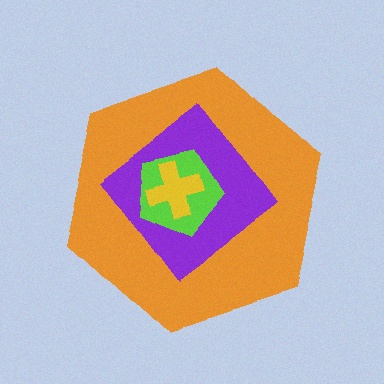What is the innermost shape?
The yellow cross.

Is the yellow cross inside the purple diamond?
Yes.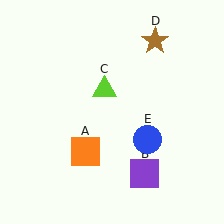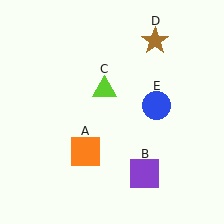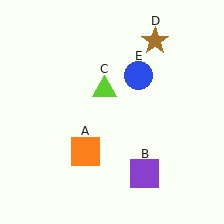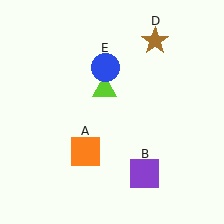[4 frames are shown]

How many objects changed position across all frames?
1 object changed position: blue circle (object E).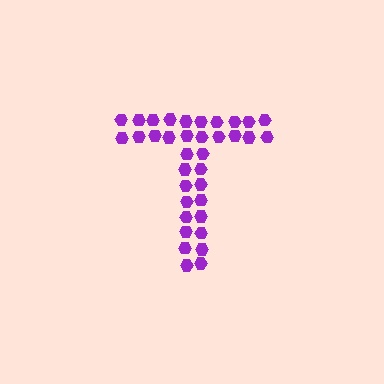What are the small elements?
The small elements are hexagons.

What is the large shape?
The large shape is the letter T.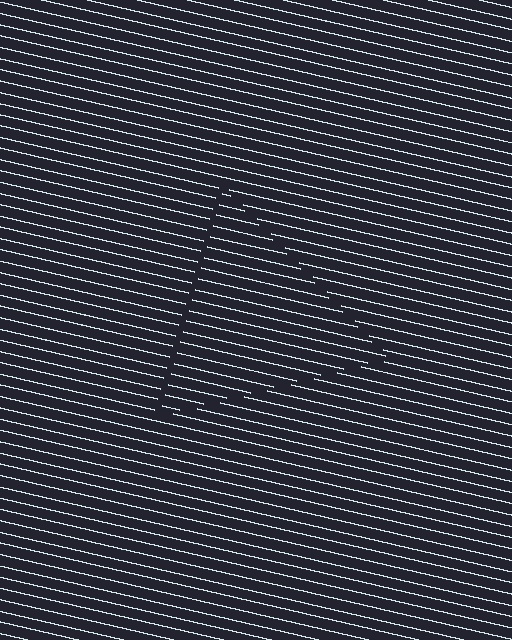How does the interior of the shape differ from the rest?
The interior of the shape contains the same grating, shifted by half a period — the contour is defined by the phase discontinuity where line-ends from the inner and outer gratings abut.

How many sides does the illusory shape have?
3 sides — the line-ends trace a triangle.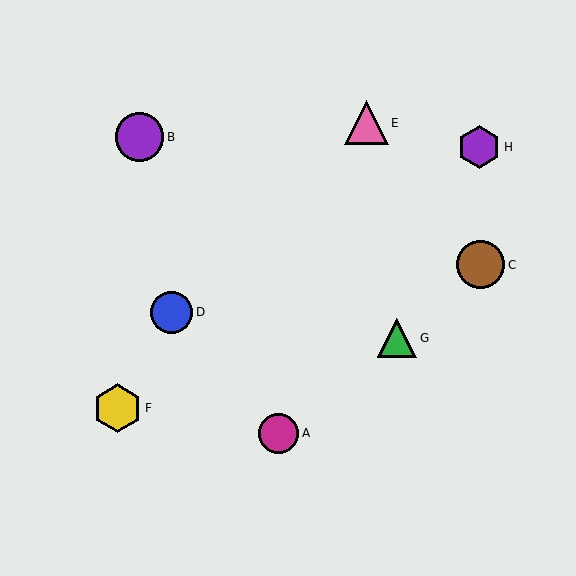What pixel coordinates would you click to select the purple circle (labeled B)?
Click at (139, 137) to select the purple circle B.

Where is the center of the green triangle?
The center of the green triangle is at (397, 338).